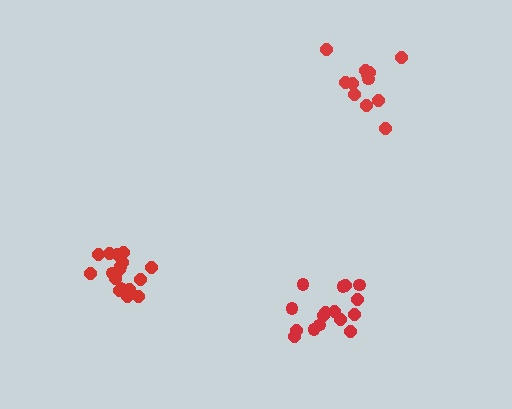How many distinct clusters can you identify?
There are 3 distinct clusters.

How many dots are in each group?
Group 1: 17 dots, Group 2: 16 dots, Group 3: 12 dots (45 total).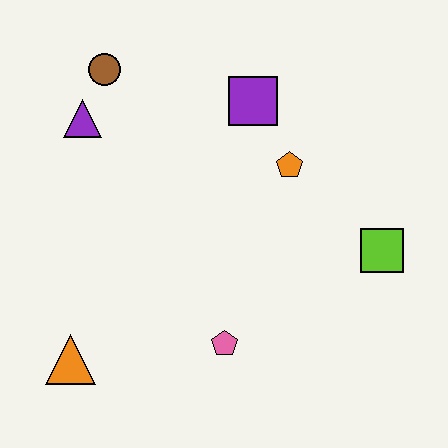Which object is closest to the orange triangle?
The pink pentagon is closest to the orange triangle.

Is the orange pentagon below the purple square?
Yes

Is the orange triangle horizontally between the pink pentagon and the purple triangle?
No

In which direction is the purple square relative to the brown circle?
The purple square is to the right of the brown circle.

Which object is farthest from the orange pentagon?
The orange triangle is farthest from the orange pentagon.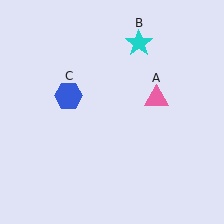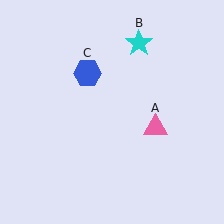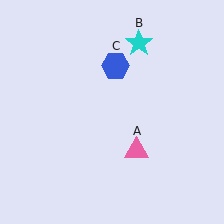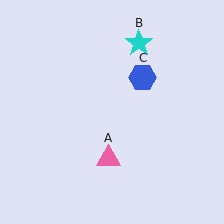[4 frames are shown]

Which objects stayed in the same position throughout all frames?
Cyan star (object B) remained stationary.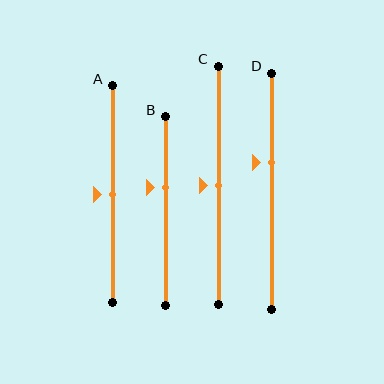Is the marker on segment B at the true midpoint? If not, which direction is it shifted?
No, the marker on segment B is shifted upward by about 13% of the segment length.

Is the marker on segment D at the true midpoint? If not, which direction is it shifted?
No, the marker on segment D is shifted upward by about 12% of the segment length.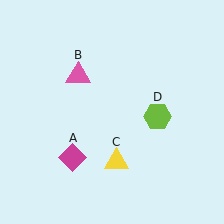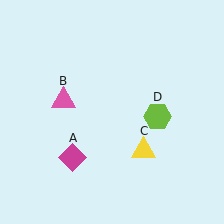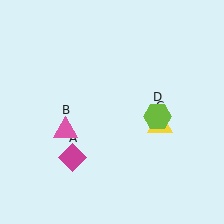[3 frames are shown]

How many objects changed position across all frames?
2 objects changed position: pink triangle (object B), yellow triangle (object C).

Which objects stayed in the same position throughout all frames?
Magenta diamond (object A) and lime hexagon (object D) remained stationary.